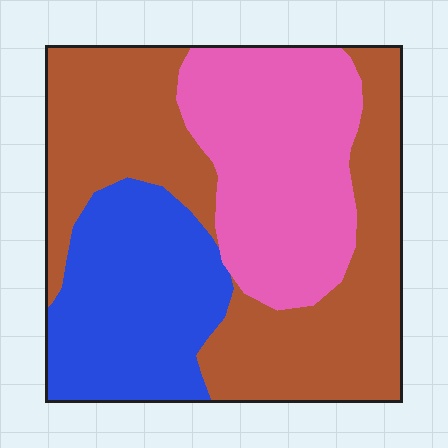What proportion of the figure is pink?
Pink takes up about one third (1/3) of the figure.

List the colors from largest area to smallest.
From largest to smallest: brown, pink, blue.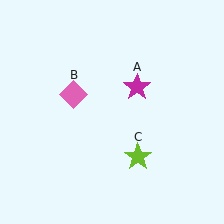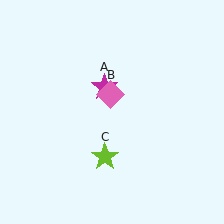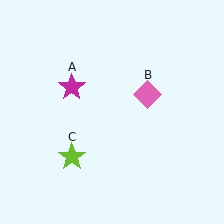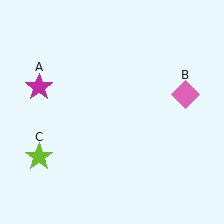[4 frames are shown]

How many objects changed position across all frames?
3 objects changed position: magenta star (object A), pink diamond (object B), lime star (object C).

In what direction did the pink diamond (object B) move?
The pink diamond (object B) moved right.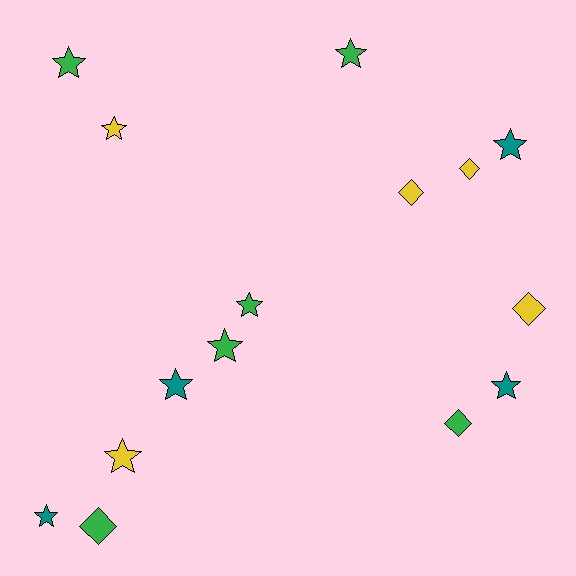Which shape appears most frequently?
Star, with 10 objects.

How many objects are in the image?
There are 15 objects.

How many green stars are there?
There are 4 green stars.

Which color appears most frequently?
Green, with 6 objects.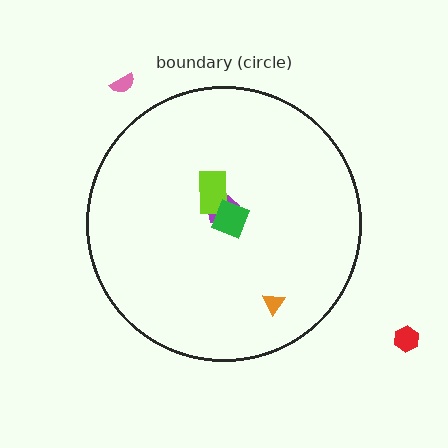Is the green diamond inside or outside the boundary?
Inside.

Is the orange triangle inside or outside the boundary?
Inside.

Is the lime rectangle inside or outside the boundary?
Inside.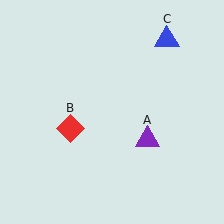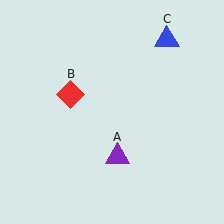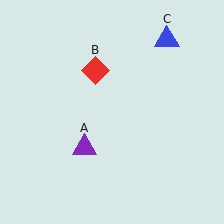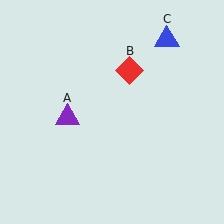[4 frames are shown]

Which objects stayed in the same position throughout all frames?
Blue triangle (object C) remained stationary.